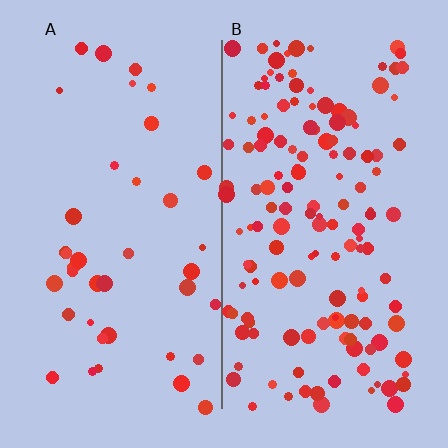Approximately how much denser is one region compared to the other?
Approximately 3.6× — region B over region A.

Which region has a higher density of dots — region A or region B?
B (the right).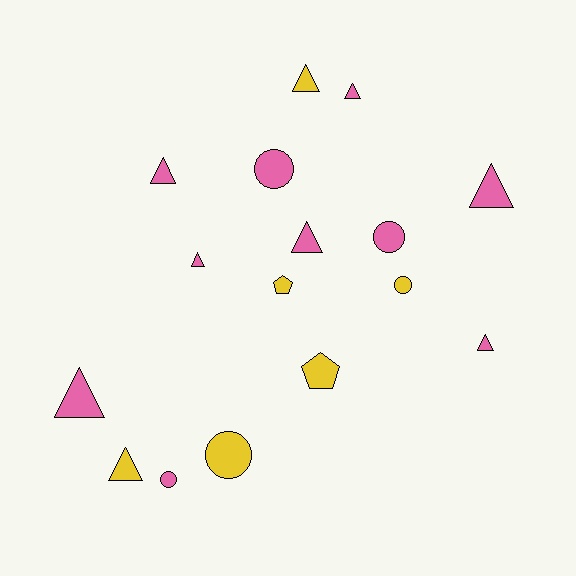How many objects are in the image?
There are 16 objects.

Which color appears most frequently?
Pink, with 10 objects.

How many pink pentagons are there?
There are no pink pentagons.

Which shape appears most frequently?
Triangle, with 9 objects.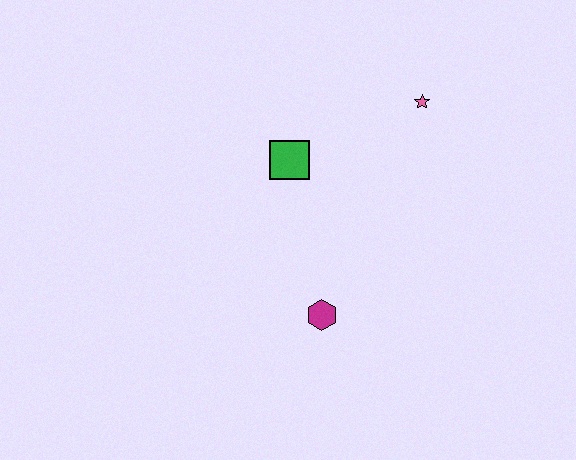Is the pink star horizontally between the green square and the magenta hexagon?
No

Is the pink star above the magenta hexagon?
Yes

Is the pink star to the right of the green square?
Yes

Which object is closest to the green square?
The pink star is closest to the green square.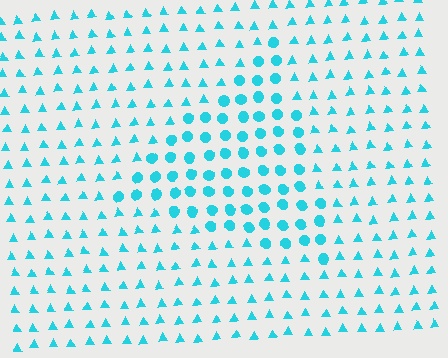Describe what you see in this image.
The image is filled with small cyan elements arranged in a uniform grid. A triangle-shaped region contains circles, while the surrounding area contains triangles. The boundary is defined purely by the change in element shape.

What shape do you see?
I see a triangle.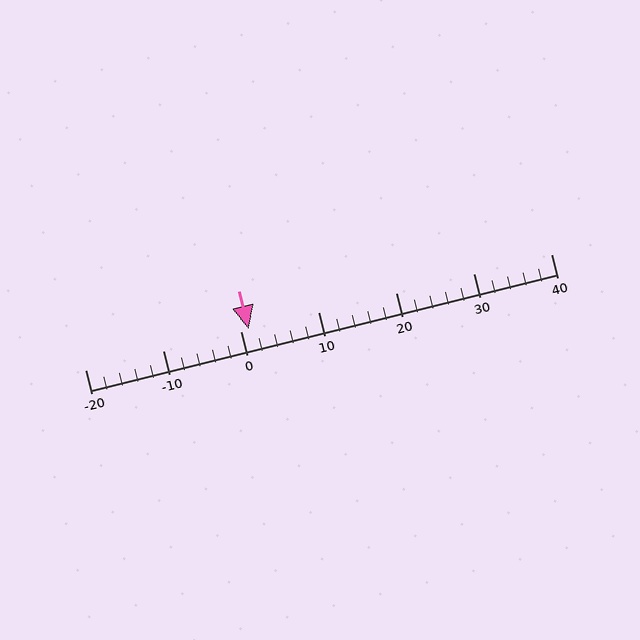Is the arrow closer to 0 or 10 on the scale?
The arrow is closer to 0.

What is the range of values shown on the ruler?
The ruler shows values from -20 to 40.